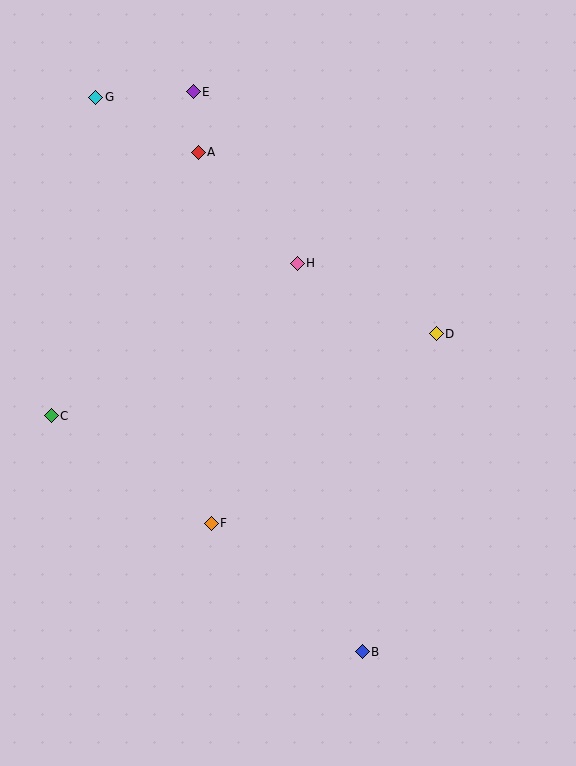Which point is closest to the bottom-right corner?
Point B is closest to the bottom-right corner.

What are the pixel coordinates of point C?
Point C is at (51, 416).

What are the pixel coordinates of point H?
Point H is at (297, 263).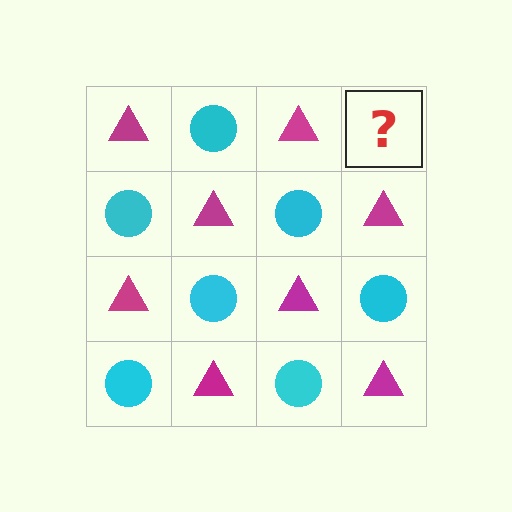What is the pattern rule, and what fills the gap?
The rule is that it alternates magenta triangle and cyan circle in a checkerboard pattern. The gap should be filled with a cyan circle.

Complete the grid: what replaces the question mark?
The question mark should be replaced with a cyan circle.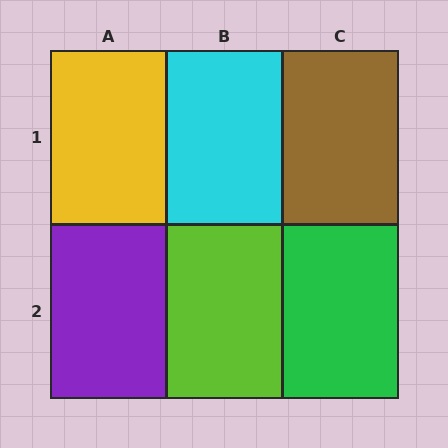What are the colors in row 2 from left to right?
Purple, lime, green.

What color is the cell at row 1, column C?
Brown.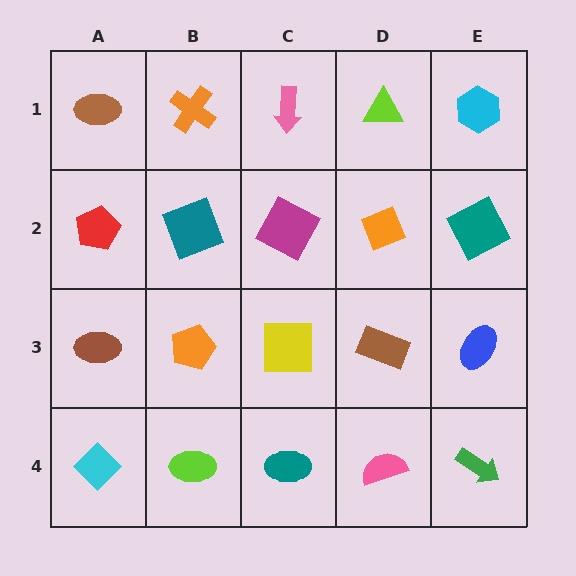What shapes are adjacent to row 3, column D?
An orange diamond (row 2, column D), a pink semicircle (row 4, column D), a yellow square (row 3, column C), a blue ellipse (row 3, column E).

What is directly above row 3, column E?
A teal square.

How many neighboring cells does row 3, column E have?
3.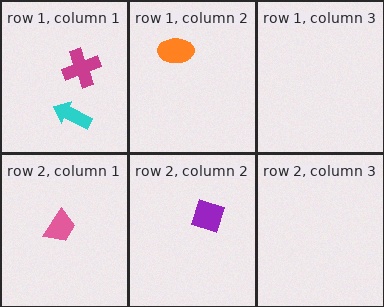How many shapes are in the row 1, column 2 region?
1.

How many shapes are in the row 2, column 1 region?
1.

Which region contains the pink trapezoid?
The row 2, column 1 region.